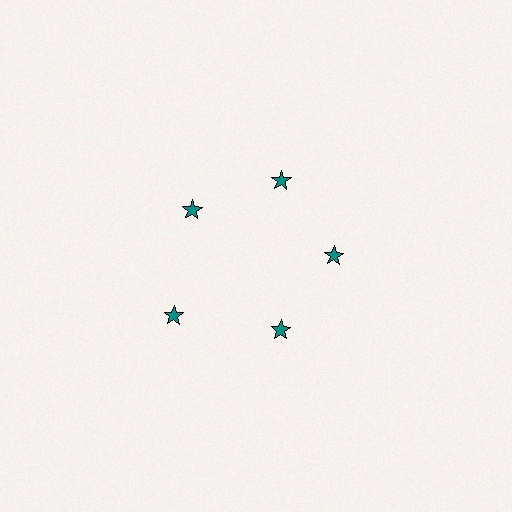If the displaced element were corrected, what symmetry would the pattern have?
It would have 5-fold rotational symmetry — the pattern would map onto itself every 72 degrees.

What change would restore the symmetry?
The symmetry would be restored by moving it inward, back onto the ring so that all 5 stars sit at equal angles and equal distance from the center.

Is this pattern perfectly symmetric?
No. The 5 teal stars are arranged in a ring, but one element near the 8 o'clock position is pushed outward from the center, breaking the 5-fold rotational symmetry.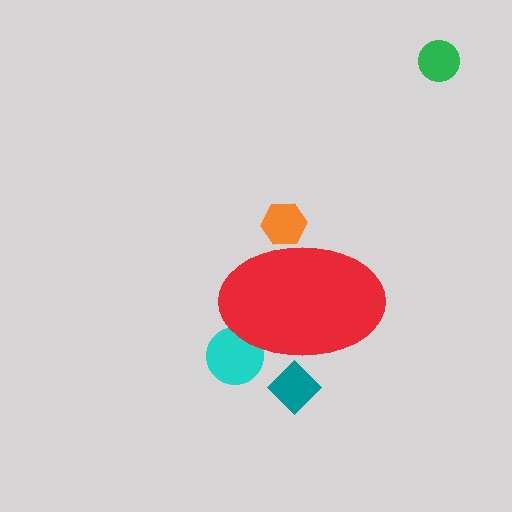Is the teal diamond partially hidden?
Yes, the teal diamond is partially hidden behind the red ellipse.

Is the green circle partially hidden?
No, the green circle is fully visible.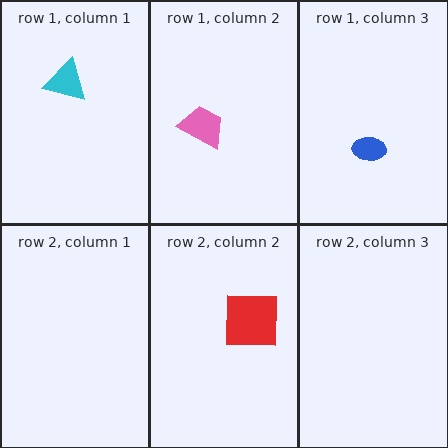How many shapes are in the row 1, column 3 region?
1.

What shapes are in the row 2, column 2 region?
The red square.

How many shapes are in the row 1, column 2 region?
1.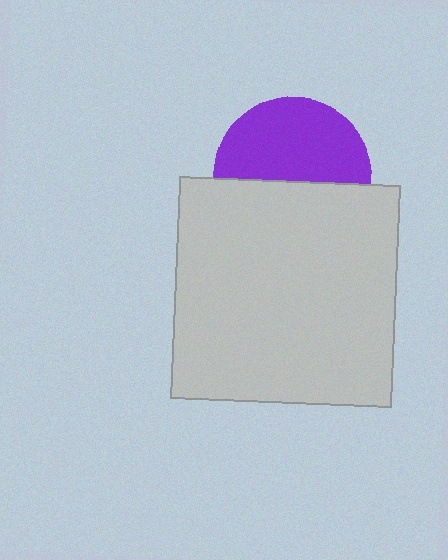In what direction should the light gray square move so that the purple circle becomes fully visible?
The light gray square should move down. That is the shortest direction to clear the overlap and leave the purple circle fully visible.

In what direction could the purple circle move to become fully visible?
The purple circle could move up. That would shift it out from behind the light gray square entirely.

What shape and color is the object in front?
The object in front is a light gray square.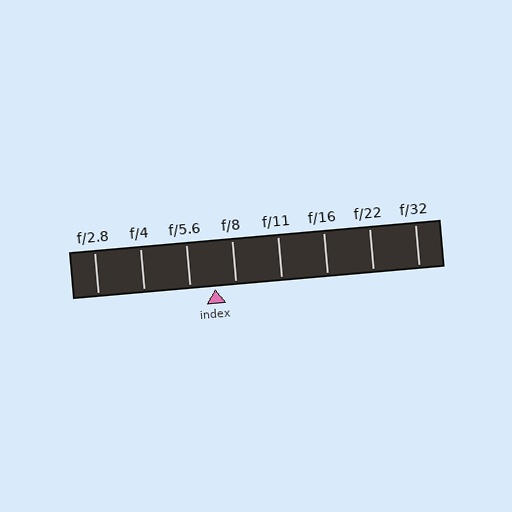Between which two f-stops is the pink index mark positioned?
The index mark is between f/5.6 and f/8.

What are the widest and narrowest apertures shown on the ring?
The widest aperture shown is f/2.8 and the narrowest is f/32.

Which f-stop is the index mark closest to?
The index mark is closest to f/8.